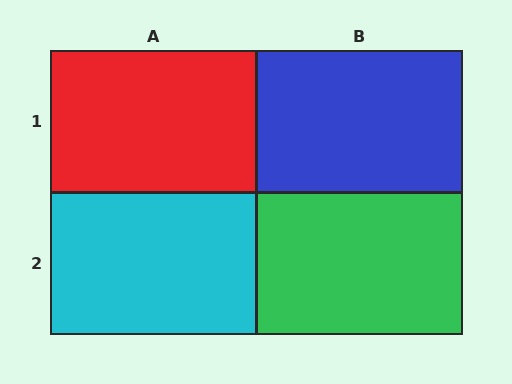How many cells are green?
1 cell is green.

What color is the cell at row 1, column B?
Blue.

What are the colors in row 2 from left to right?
Cyan, green.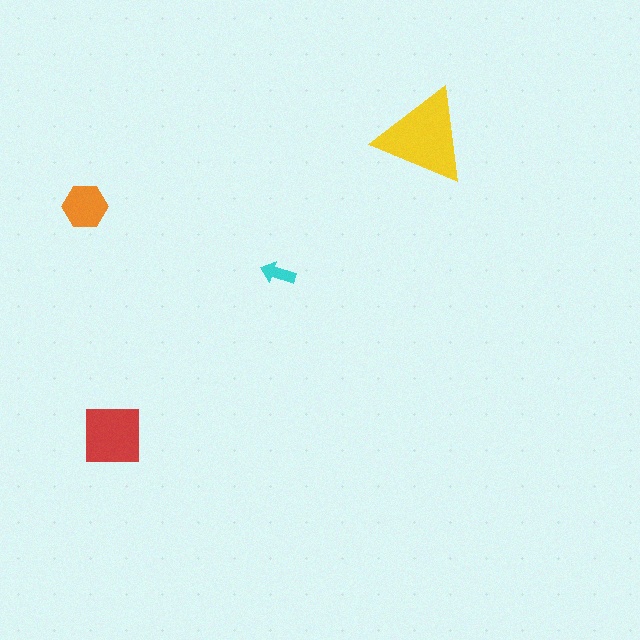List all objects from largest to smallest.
The yellow triangle, the red square, the orange hexagon, the cyan arrow.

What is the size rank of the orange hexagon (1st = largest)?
3rd.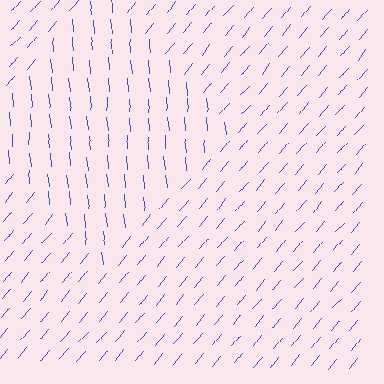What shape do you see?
I see a diamond.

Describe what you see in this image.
The image is filled with small blue line segments. A diamond region in the image has lines oriented differently from the surrounding lines, creating a visible texture boundary.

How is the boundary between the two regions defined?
The boundary is defined purely by a change in line orientation (approximately 45 degrees difference). All lines are the same color and thickness.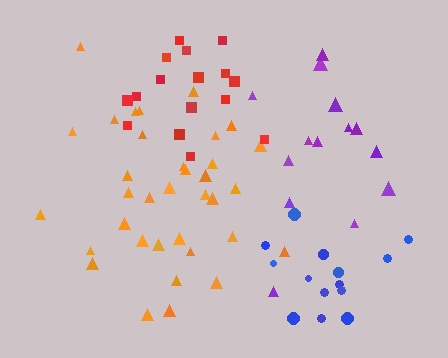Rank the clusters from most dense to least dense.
orange, red, blue, purple.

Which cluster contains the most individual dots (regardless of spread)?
Orange (35).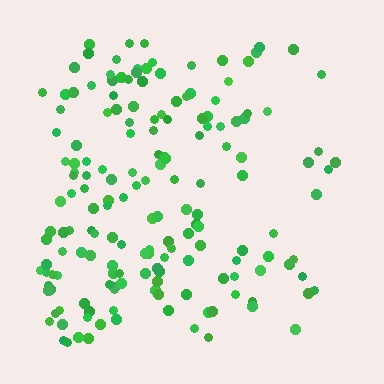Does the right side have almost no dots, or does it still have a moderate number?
Still a moderate number, just noticeably fewer than the left.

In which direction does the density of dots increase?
From right to left, with the left side densest.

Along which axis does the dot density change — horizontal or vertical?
Horizontal.